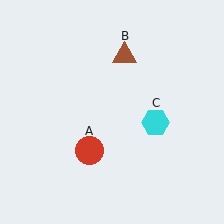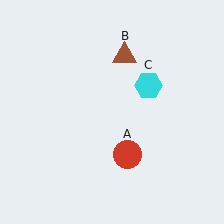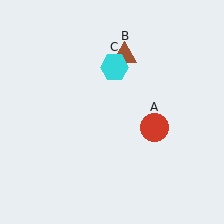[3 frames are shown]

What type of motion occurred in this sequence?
The red circle (object A), cyan hexagon (object C) rotated counterclockwise around the center of the scene.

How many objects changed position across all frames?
2 objects changed position: red circle (object A), cyan hexagon (object C).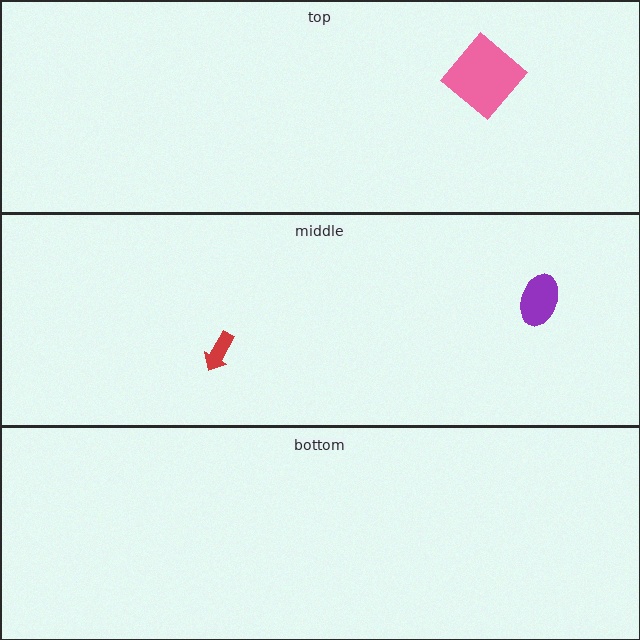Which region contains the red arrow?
The middle region.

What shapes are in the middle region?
The purple ellipse, the red arrow.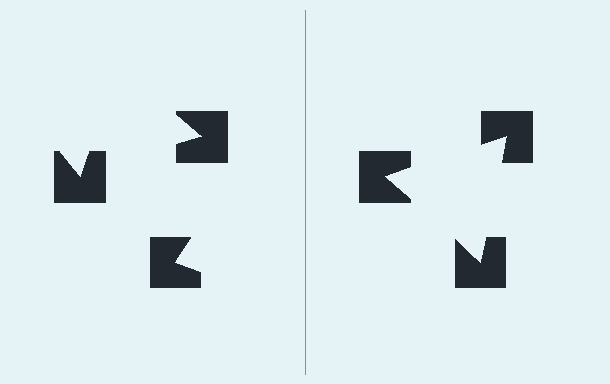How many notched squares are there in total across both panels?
6 — 3 on each side.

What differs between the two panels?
The notched squares are positioned identically on both sides; only the wedge orientations differ. On the right they align to a triangle; on the left they are misaligned.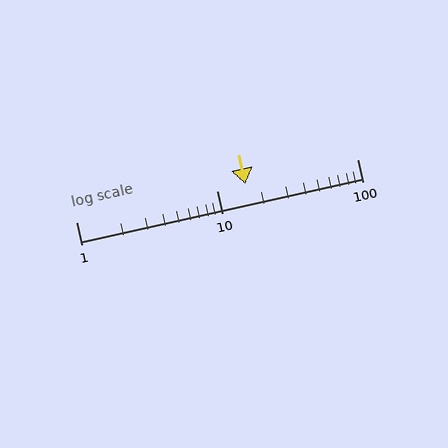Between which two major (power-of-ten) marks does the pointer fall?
The pointer is between 10 and 100.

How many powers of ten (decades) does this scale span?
The scale spans 2 decades, from 1 to 100.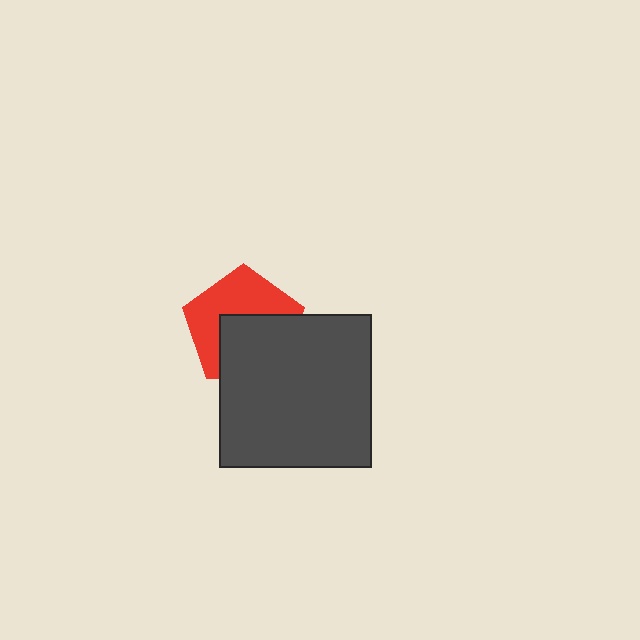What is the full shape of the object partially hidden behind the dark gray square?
The partially hidden object is a red pentagon.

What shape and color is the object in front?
The object in front is a dark gray square.